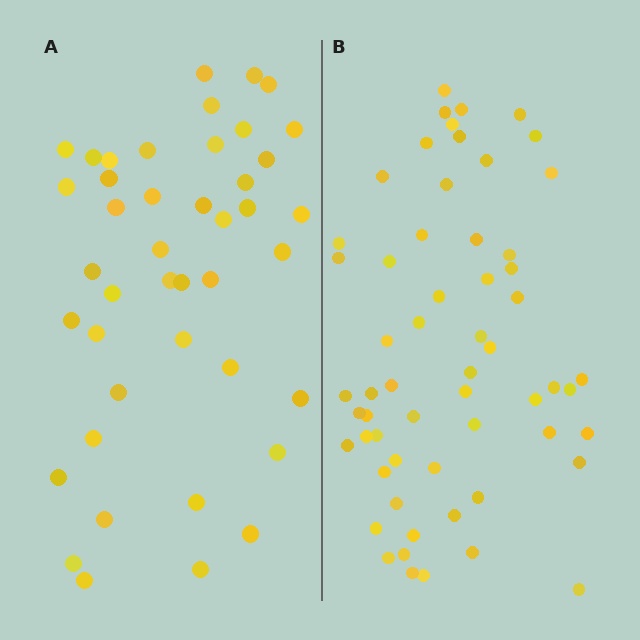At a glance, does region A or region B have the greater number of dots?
Region B (the right region) has more dots.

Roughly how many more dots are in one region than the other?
Region B has approximately 15 more dots than region A.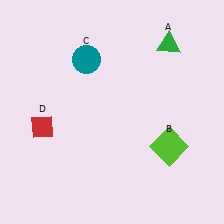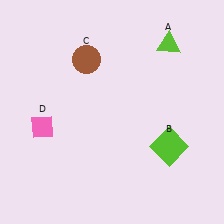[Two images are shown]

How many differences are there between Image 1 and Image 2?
There are 3 differences between the two images.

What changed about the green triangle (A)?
In Image 1, A is green. In Image 2, it changed to lime.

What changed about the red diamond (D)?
In Image 1, D is red. In Image 2, it changed to pink.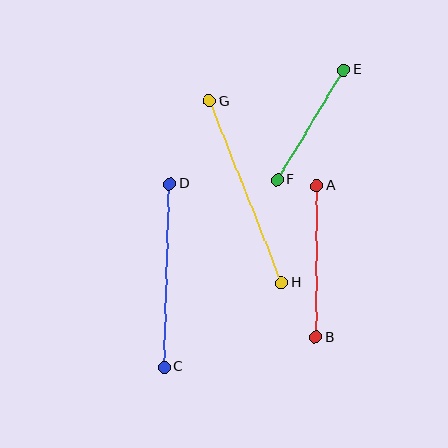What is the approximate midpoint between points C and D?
The midpoint is at approximately (167, 275) pixels.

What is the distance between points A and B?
The distance is approximately 152 pixels.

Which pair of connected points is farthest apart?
Points G and H are farthest apart.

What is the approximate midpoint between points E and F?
The midpoint is at approximately (310, 125) pixels.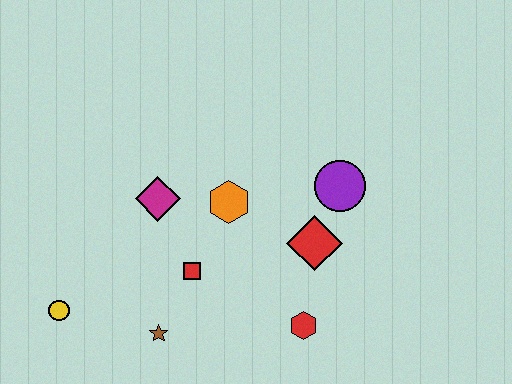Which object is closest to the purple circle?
The red diamond is closest to the purple circle.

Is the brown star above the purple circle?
No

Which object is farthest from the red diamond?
The yellow circle is farthest from the red diamond.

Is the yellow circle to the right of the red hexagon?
No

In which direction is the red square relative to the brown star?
The red square is above the brown star.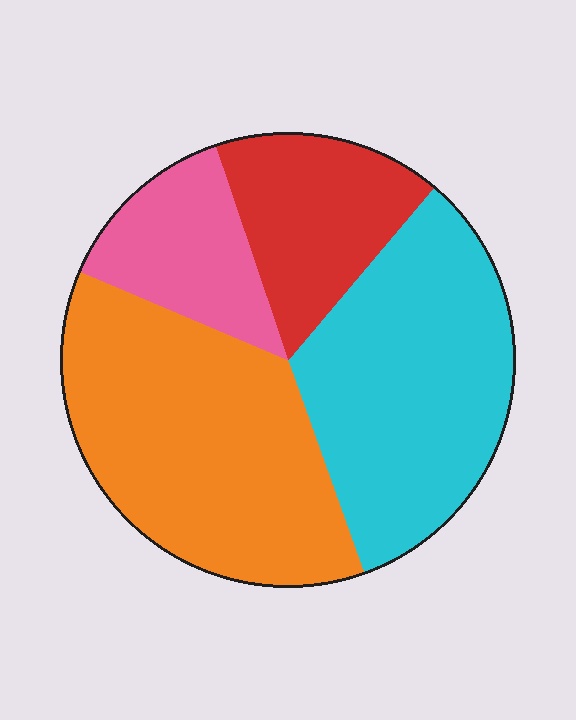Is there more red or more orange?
Orange.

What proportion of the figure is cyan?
Cyan takes up about one third (1/3) of the figure.